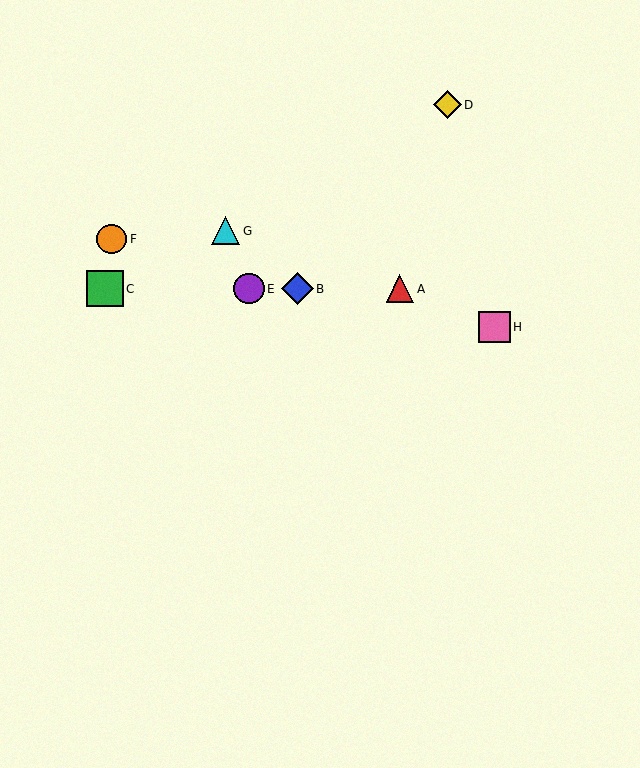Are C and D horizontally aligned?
No, C is at y≈289 and D is at y≈105.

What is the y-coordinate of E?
Object E is at y≈289.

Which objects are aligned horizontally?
Objects A, B, C, E are aligned horizontally.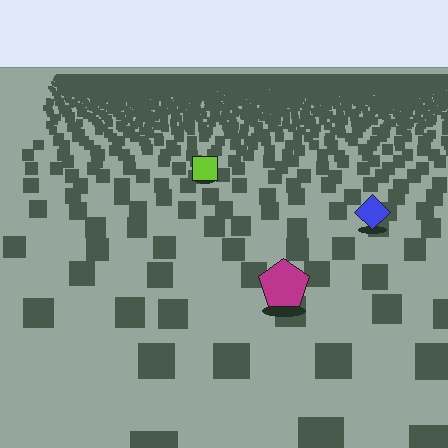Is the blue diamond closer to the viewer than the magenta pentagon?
No. The magenta pentagon is closer — you can tell from the texture gradient: the ground texture is coarser near it.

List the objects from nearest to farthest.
From nearest to farthest: the magenta pentagon, the blue diamond, the lime square.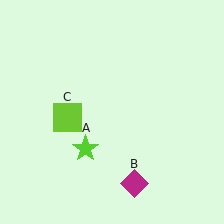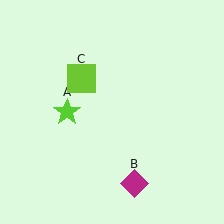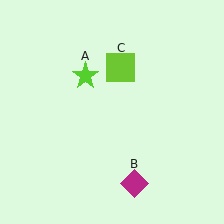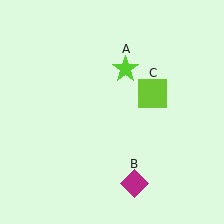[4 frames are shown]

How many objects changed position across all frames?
2 objects changed position: lime star (object A), lime square (object C).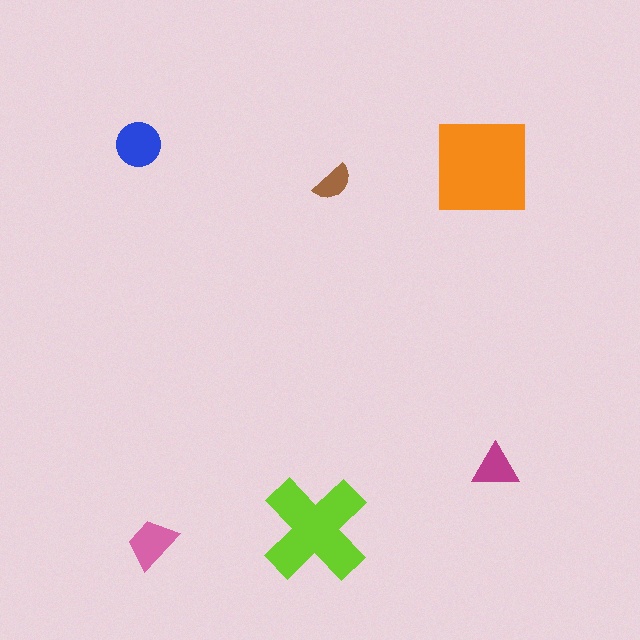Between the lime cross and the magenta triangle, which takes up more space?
The lime cross.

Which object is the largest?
The orange square.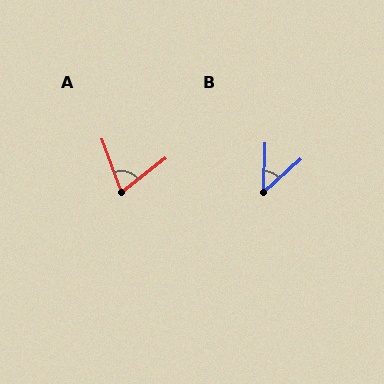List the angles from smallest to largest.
B (47°), A (72°).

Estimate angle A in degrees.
Approximately 72 degrees.